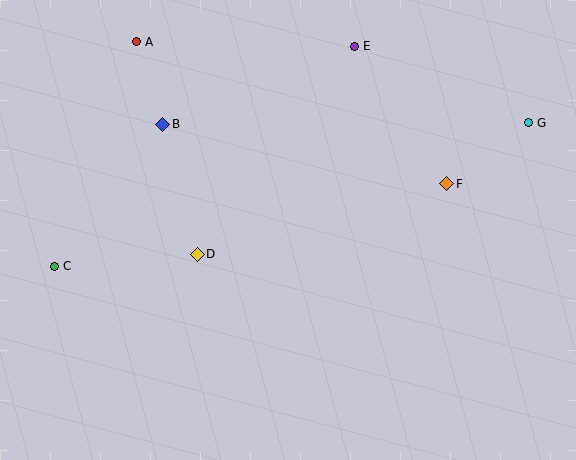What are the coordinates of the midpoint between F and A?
The midpoint between F and A is at (292, 113).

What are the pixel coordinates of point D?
Point D is at (197, 254).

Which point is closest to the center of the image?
Point D at (197, 254) is closest to the center.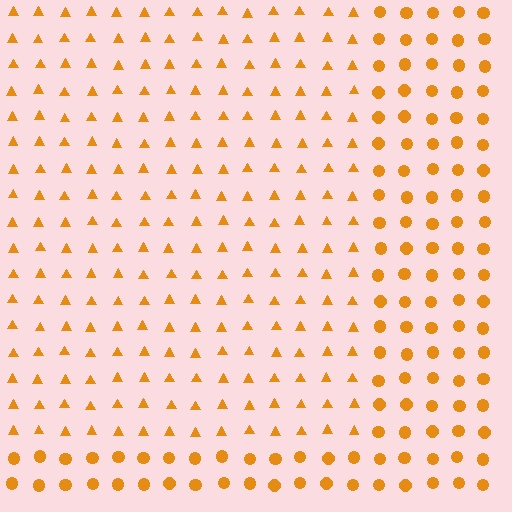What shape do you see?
I see a rectangle.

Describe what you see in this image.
The image is filled with small orange elements arranged in a uniform grid. A rectangle-shaped region contains triangles, while the surrounding area contains circles. The boundary is defined purely by the change in element shape.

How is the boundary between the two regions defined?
The boundary is defined by a change in element shape: triangles inside vs. circles outside. All elements share the same color and spacing.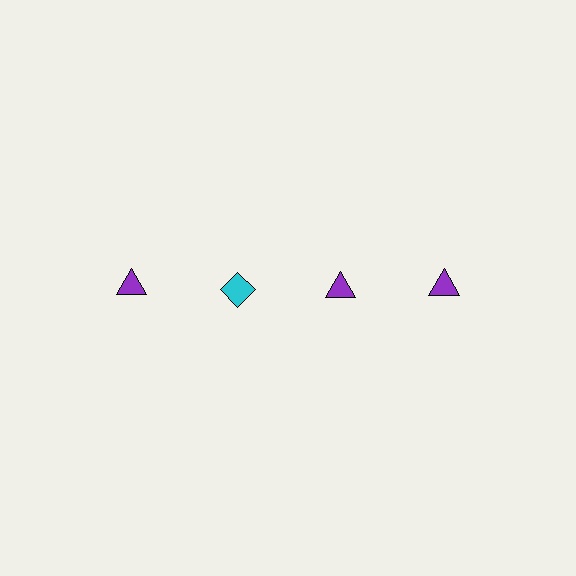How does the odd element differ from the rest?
It differs in both color (cyan instead of purple) and shape (diamond instead of triangle).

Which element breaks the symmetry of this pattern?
The cyan diamond in the top row, second from left column breaks the symmetry. All other shapes are purple triangles.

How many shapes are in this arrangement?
There are 4 shapes arranged in a grid pattern.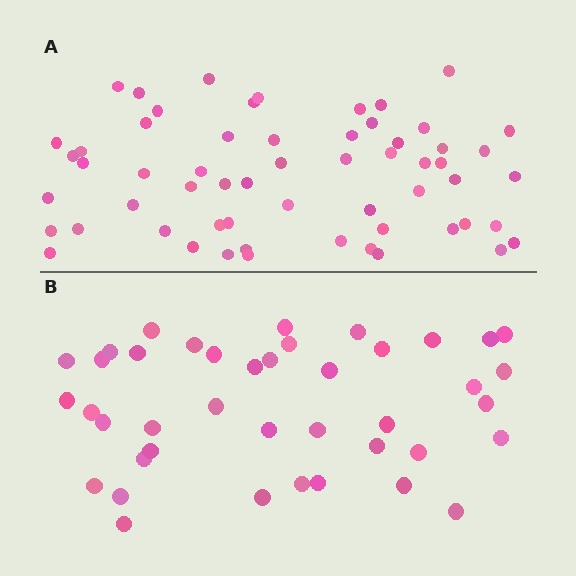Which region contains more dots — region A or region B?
Region A (the top region) has more dots.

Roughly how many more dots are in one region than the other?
Region A has approximately 20 more dots than region B.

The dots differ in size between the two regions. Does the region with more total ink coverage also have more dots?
No. Region B has more total ink coverage because its dots are larger, but region A actually contains more individual dots. Total area can be misleading — the number of items is what matters here.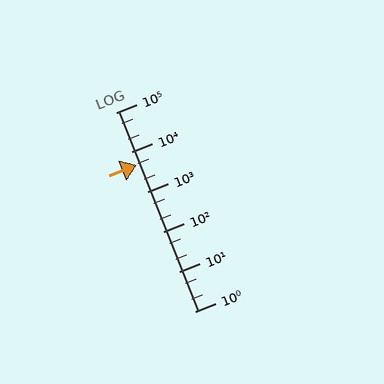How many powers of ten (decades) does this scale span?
The scale spans 5 decades, from 1 to 100000.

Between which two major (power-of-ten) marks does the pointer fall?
The pointer is between 1000 and 10000.